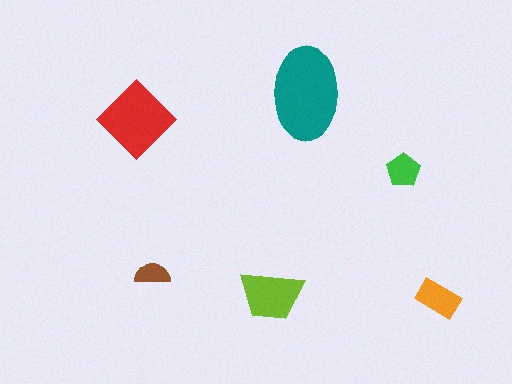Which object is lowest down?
The orange rectangle is bottommost.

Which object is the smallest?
The brown semicircle.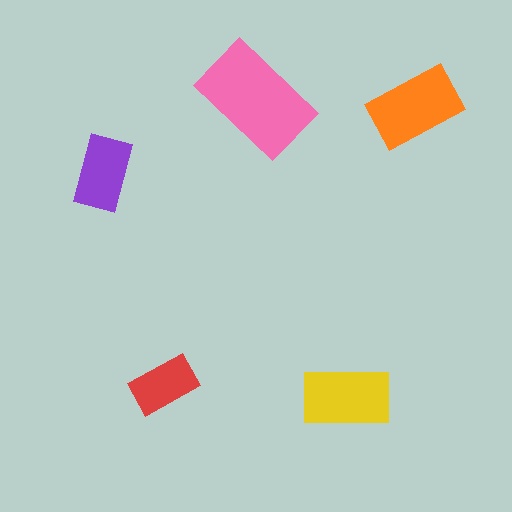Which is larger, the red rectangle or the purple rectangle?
The purple one.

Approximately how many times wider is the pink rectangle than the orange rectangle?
About 1.5 times wider.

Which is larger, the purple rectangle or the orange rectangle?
The orange one.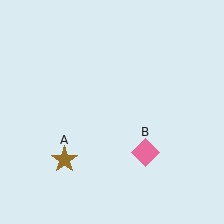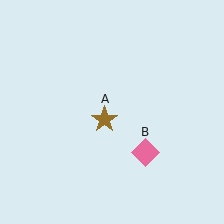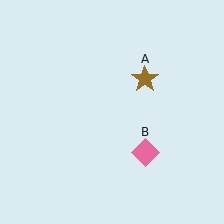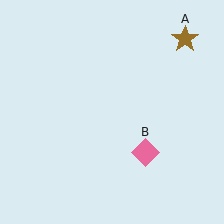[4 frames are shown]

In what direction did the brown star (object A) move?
The brown star (object A) moved up and to the right.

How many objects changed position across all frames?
1 object changed position: brown star (object A).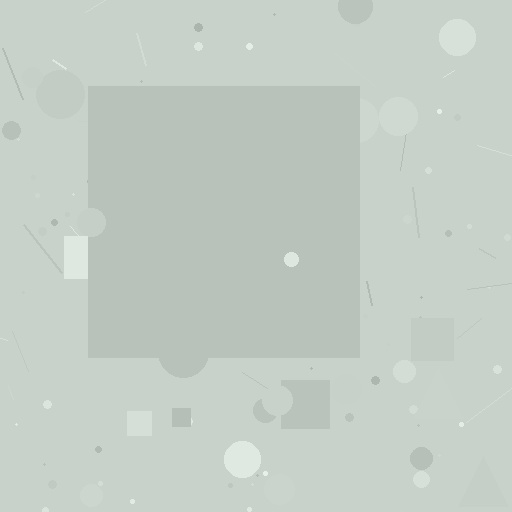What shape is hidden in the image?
A square is hidden in the image.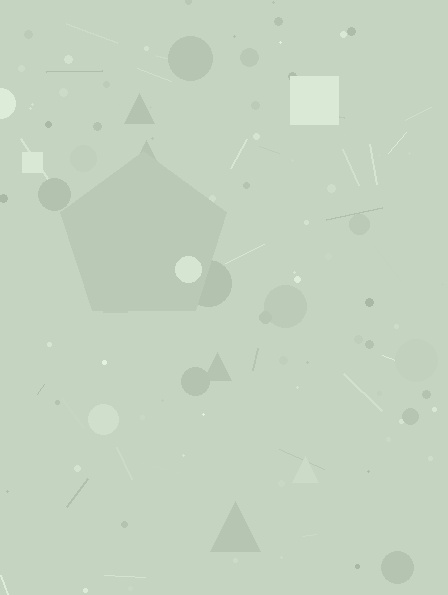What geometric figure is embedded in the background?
A pentagon is embedded in the background.